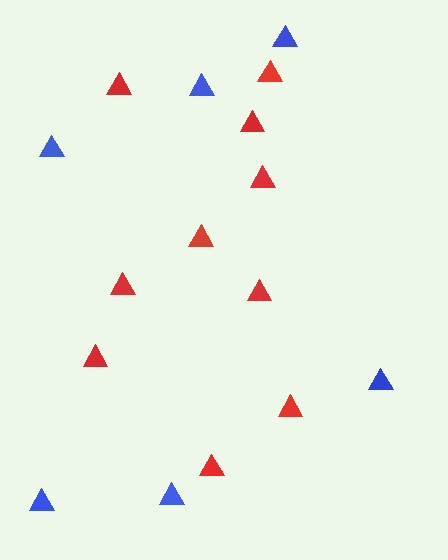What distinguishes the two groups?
There are 2 groups: one group of blue triangles (6) and one group of red triangles (10).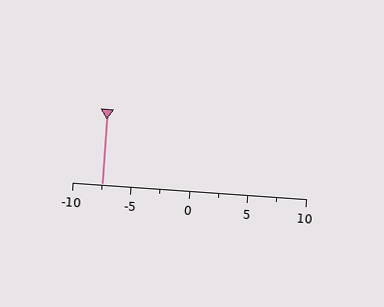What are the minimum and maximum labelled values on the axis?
The axis runs from -10 to 10.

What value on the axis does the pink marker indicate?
The marker indicates approximately -7.5.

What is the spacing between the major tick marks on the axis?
The major ticks are spaced 5 apart.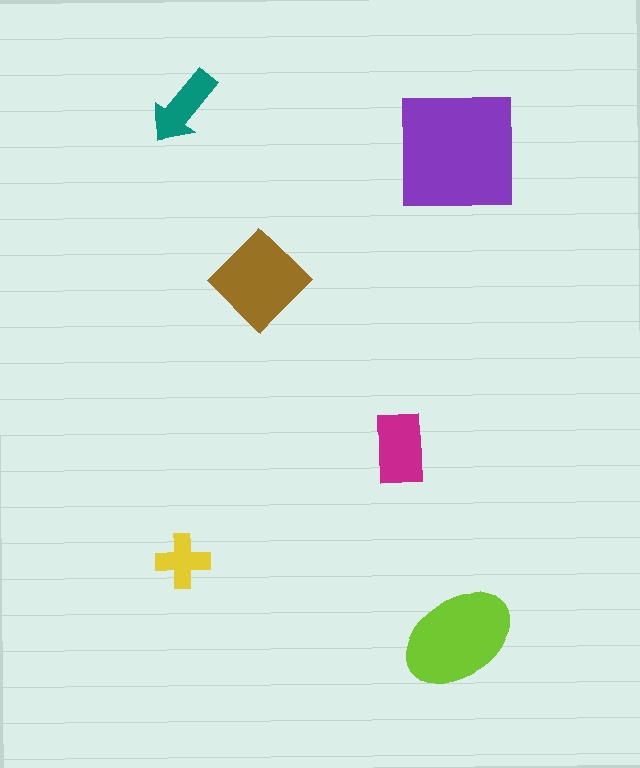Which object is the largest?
The purple square.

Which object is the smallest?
The yellow cross.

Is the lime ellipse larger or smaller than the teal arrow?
Larger.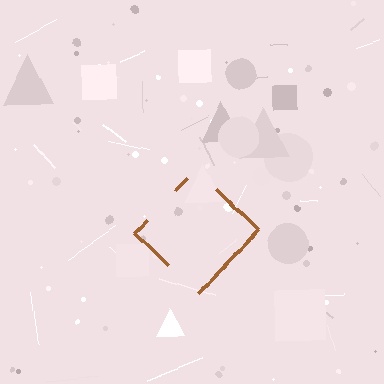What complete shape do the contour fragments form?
The contour fragments form a diamond.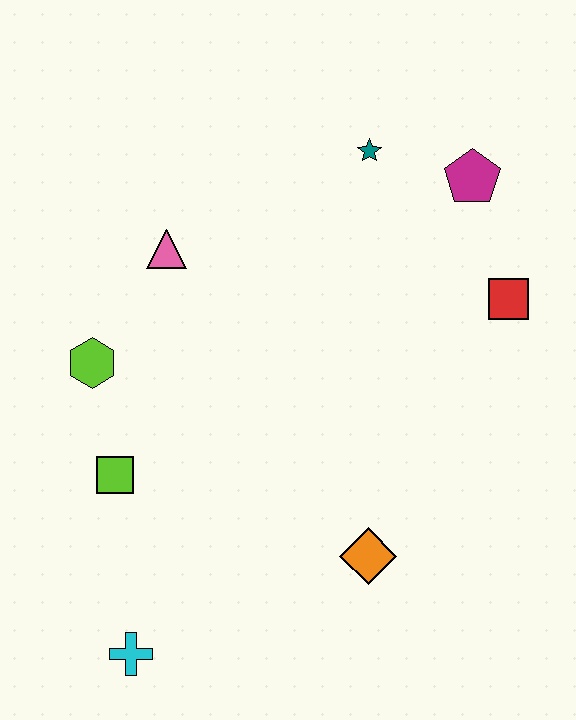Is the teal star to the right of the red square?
No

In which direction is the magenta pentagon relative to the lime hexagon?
The magenta pentagon is to the right of the lime hexagon.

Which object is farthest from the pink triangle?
The cyan cross is farthest from the pink triangle.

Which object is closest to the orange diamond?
The cyan cross is closest to the orange diamond.